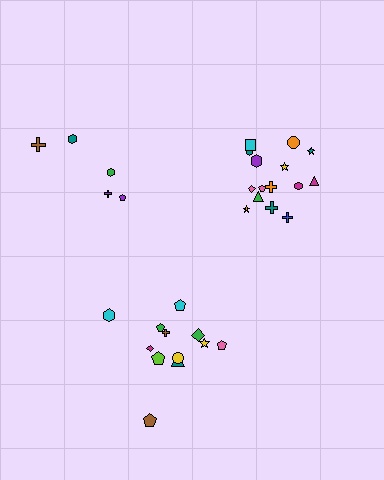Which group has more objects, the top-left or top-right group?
The top-right group.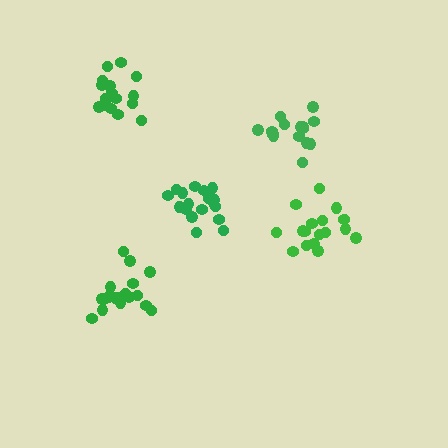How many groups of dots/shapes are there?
There are 5 groups.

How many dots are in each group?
Group 1: 18 dots, Group 2: 19 dots, Group 3: 15 dots, Group 4: 19 dots, Group 5: 16 dots (87 total).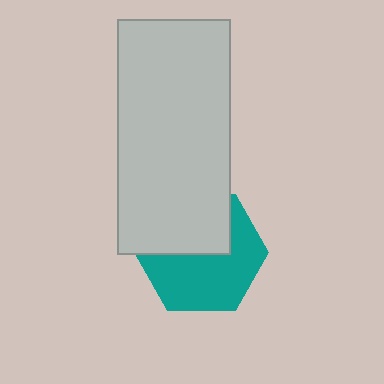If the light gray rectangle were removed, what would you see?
You would see the complete teal hexagon.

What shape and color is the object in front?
The object in front is a light gray rectangle.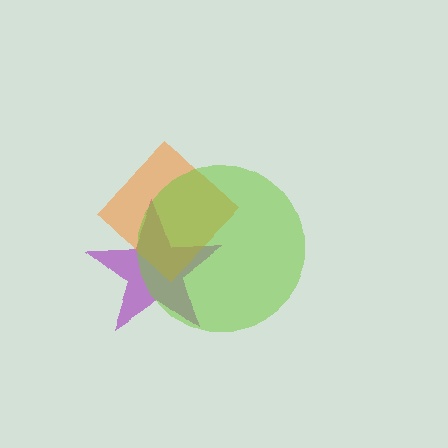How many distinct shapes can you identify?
There are 3 distinct shapes: a purple star, an orange diamond, a lime circle.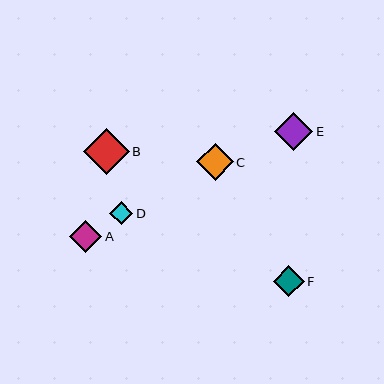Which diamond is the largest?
Diamond B is the largest with a size of approximately 46 pixels.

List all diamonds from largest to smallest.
From largest to smallest: B, E, C, A, F, D.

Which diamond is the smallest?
Diamond D is the smallest with a size of approximately 23 pixels.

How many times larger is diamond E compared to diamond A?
Diamond E is approximately 1.2 times the size of diamond A.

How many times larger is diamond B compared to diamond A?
Diamond B is approximately 1.4 times the size of diamond A.